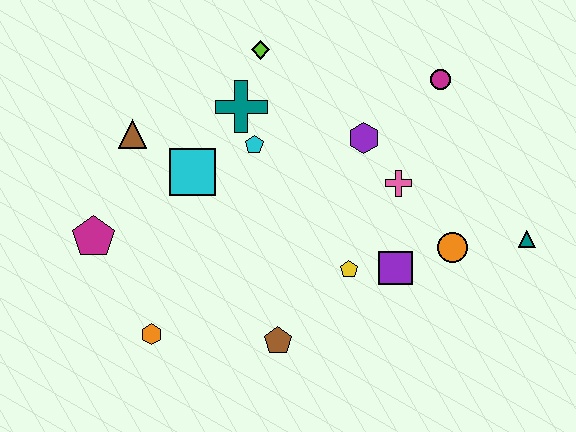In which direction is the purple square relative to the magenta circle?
The purple square is below the magenta circle.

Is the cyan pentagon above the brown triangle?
No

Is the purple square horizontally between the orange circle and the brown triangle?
Yes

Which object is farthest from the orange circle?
The magenta pentagon is farthest from the orange circle.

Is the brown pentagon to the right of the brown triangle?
Yes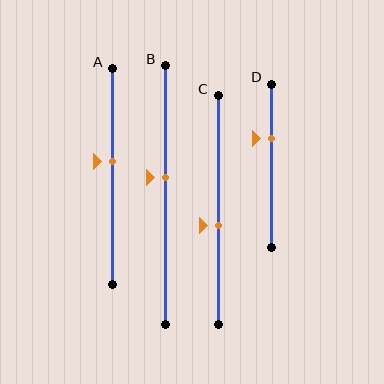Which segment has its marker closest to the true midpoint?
Segment B has its marker closest to the true midpoint.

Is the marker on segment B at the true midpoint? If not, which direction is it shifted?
No, the marker on segment B is shifted upward by about 7% of the segment length.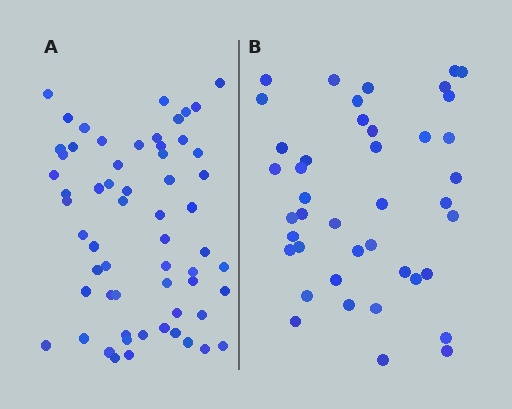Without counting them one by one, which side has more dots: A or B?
Region A (the left region) has more dots.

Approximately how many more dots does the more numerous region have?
Region A has approximately 20 more dots than region B.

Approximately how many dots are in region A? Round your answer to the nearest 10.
About 60 dots.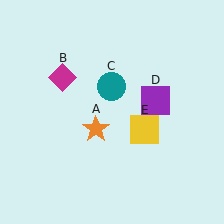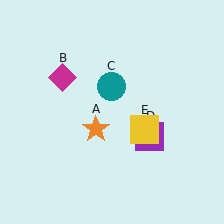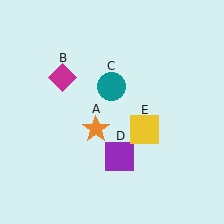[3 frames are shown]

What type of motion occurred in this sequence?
The purple square (object D) rotated clockwise around the center of the scene.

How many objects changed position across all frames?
1 object changed position: purple square (object D).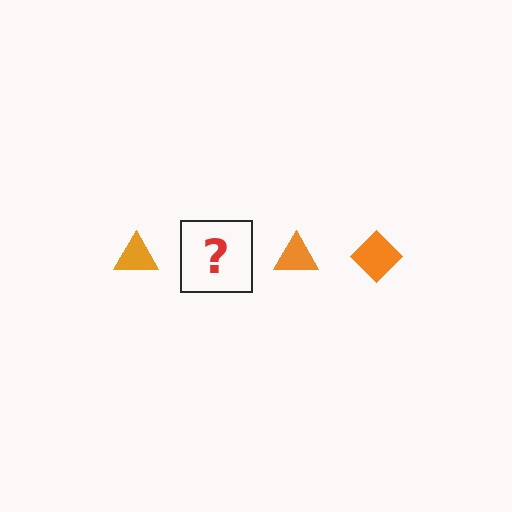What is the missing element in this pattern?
The missing element is an orange diamond.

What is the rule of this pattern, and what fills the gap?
The rule is that the pattern cycles through triangle, diamond shapes in orange. The gap should be filled with an orange diamond.